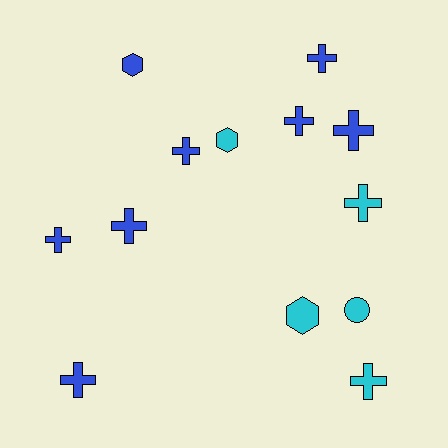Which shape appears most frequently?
Cross, with 9 objects.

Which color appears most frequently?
Blue, with 8 objects.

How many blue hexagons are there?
There is 1 blue hexagon.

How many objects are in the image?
There are 13 objects.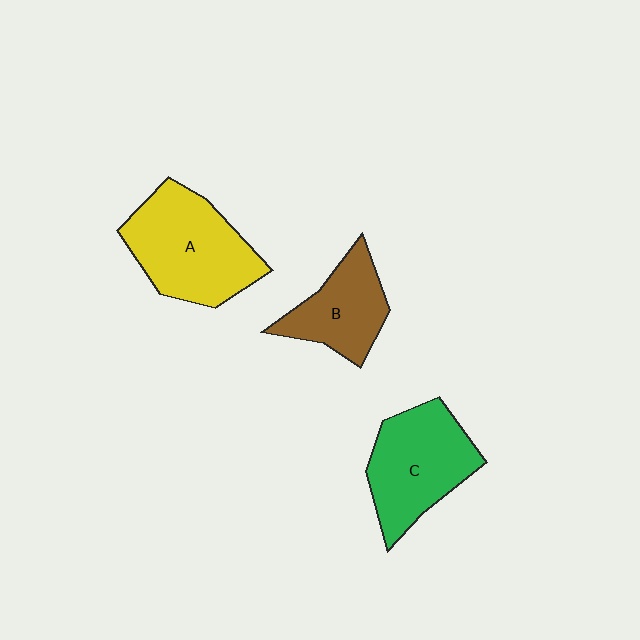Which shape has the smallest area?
Shape B (brown).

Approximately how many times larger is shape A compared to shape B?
Approximately 1.5 times.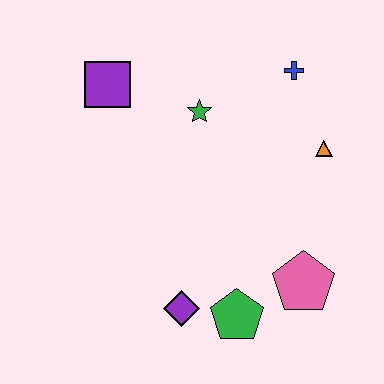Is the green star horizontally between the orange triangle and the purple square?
Yes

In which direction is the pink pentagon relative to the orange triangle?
The pink pentagon is below the orange triangle.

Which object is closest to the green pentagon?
The purple diamond is closest to the green pentagon.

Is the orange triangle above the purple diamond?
Yes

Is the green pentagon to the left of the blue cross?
Yes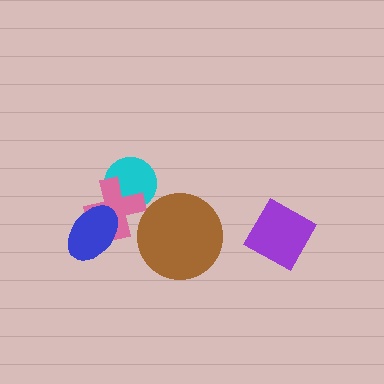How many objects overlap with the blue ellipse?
1 object overlaps with the blue ellipse.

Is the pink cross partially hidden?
Yes, it is partially covered by another shape.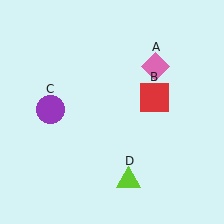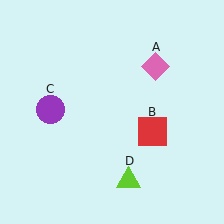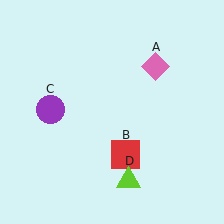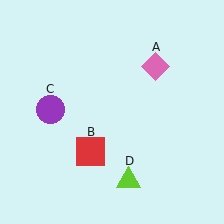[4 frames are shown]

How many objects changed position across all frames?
1 object changed position: red square (object B).